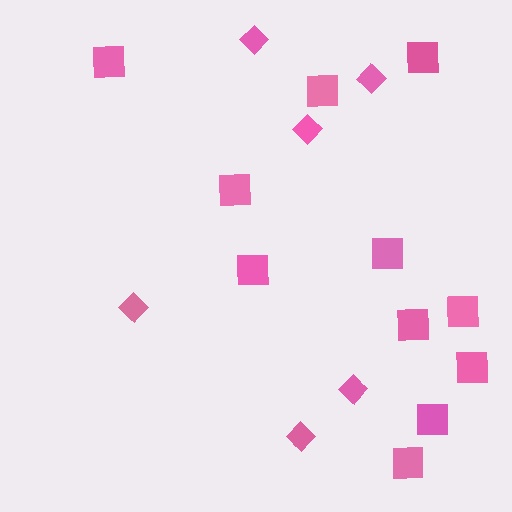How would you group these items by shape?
There are 2 groups: one group of diamonds (6) and one group of squares (11).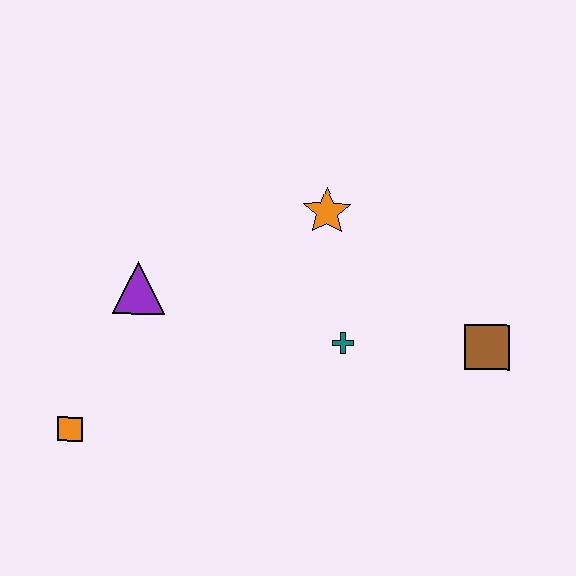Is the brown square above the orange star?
No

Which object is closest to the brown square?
The teal cross is closest to the brown square.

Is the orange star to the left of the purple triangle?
No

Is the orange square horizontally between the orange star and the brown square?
No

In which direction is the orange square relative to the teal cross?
The orange square is to the left of the teal cross.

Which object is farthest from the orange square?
The brown square is farthest from the orange square.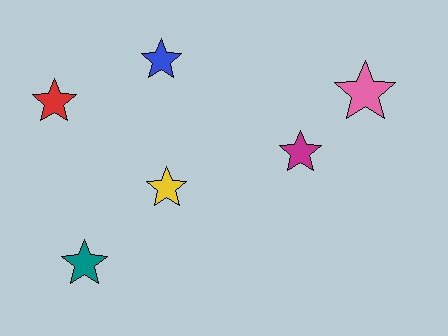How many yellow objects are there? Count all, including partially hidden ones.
There is 1 yellow object.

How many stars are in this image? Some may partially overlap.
There are 6 stars.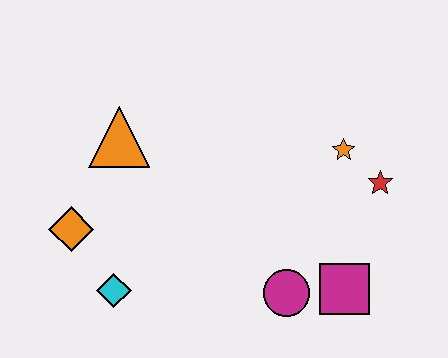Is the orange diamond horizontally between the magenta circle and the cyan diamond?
No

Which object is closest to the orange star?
The red star is closest to the orange star.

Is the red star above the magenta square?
Yes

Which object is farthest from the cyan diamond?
The red star is farthest from the cyan diamond.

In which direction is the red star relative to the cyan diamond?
The red star is to the right of the cyan diamond.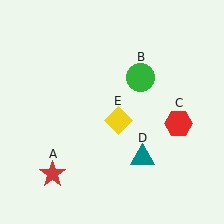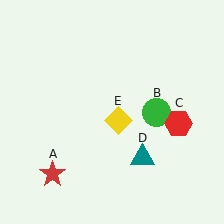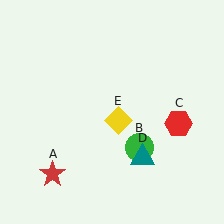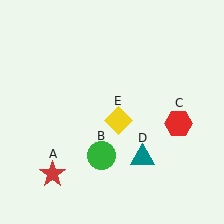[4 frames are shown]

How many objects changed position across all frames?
1 object changed position: green circle (object B).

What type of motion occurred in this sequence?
The green circle (object B) rotated clockwise around the center of the scene.